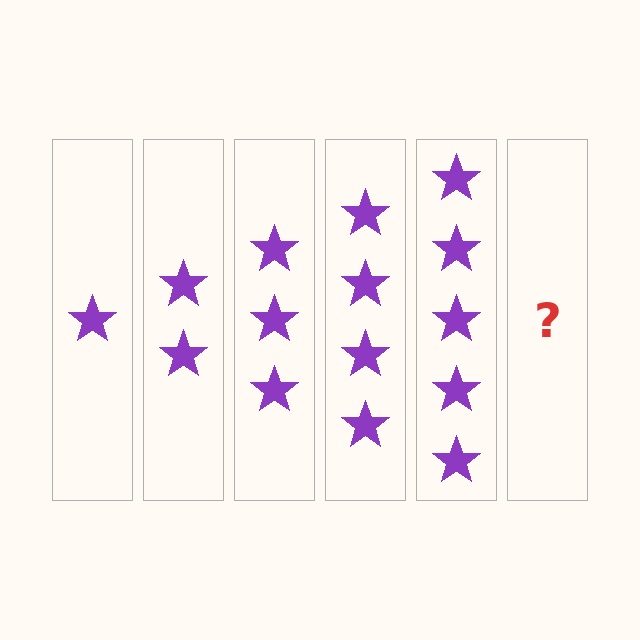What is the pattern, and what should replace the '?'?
The pattern is that each step adds one more star. The '?' should be 6 stars.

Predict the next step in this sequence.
The next step is 6 stars.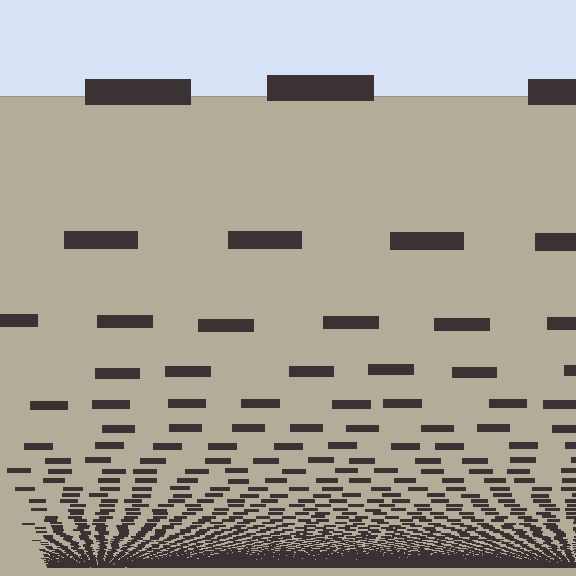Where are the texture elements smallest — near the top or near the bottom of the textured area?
Near the bottom.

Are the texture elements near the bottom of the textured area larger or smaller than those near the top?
Smaller. The gradient is inverted — elements near the bottom are smaller and denser.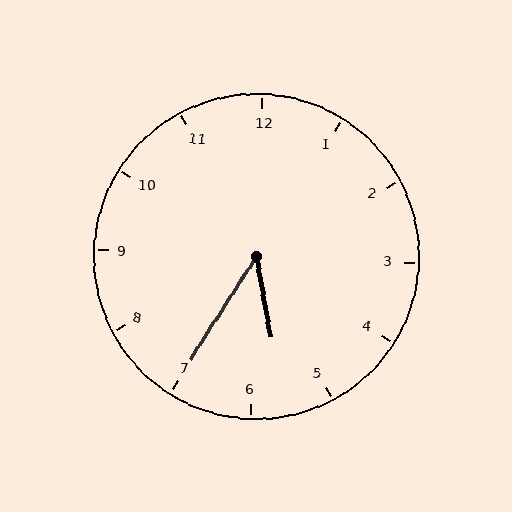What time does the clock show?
5:35.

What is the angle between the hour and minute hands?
Approximately 42 degrees.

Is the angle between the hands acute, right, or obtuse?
It is acute.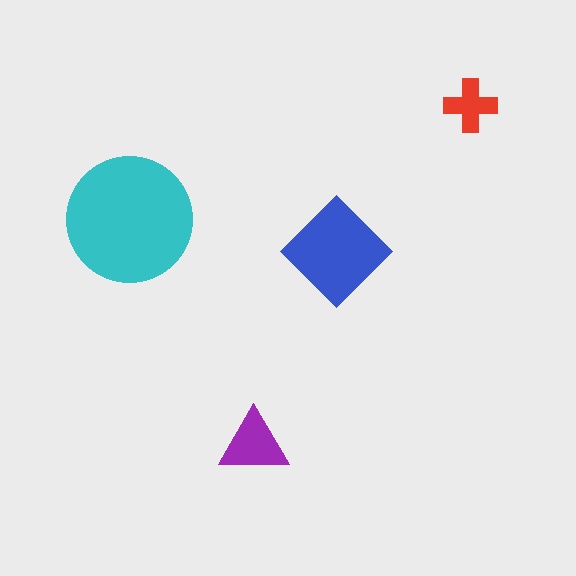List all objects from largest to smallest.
The cyan circle, the blue diamond, the purple triangle, the red cross.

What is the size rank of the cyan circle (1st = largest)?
1st.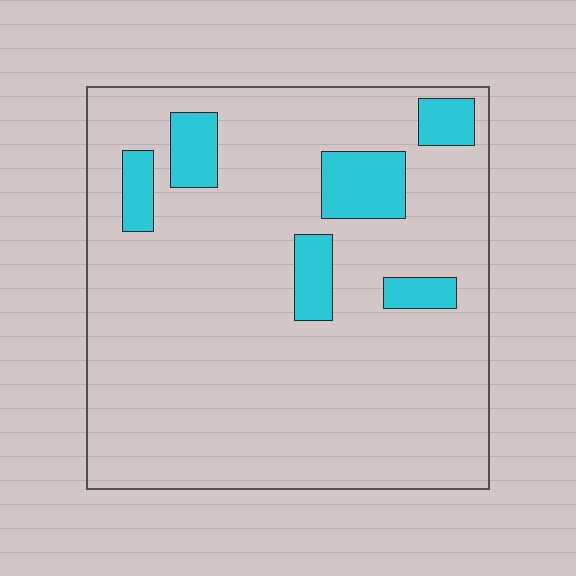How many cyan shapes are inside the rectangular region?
6.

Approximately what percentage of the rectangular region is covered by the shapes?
Approximately 15%.